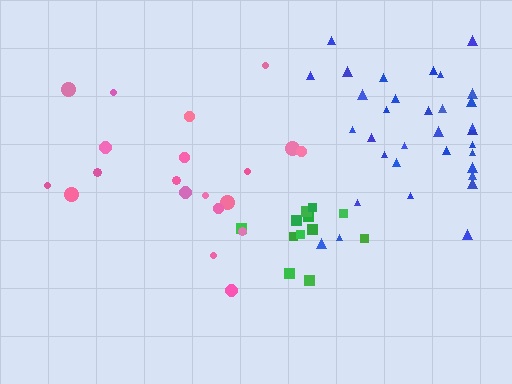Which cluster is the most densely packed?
Green.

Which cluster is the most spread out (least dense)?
Pink.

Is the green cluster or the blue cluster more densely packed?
Green.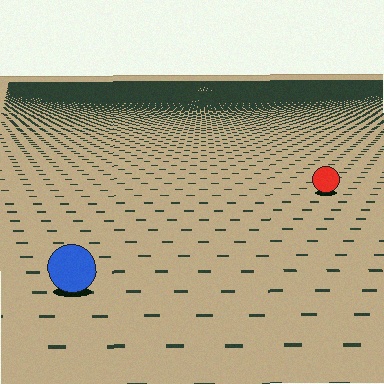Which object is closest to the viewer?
The blue circle is closest. The texture marks near it are larger and more spread out.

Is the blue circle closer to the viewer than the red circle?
Yes. The blue circle is closer — you can tell from the texture gradient: the ground texture is coarser near it.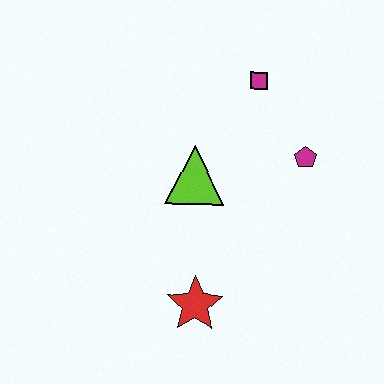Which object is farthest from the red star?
The magenta square is farthest from the red star.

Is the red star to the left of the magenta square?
Yes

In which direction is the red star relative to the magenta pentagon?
The red star is below the magenta pentagon.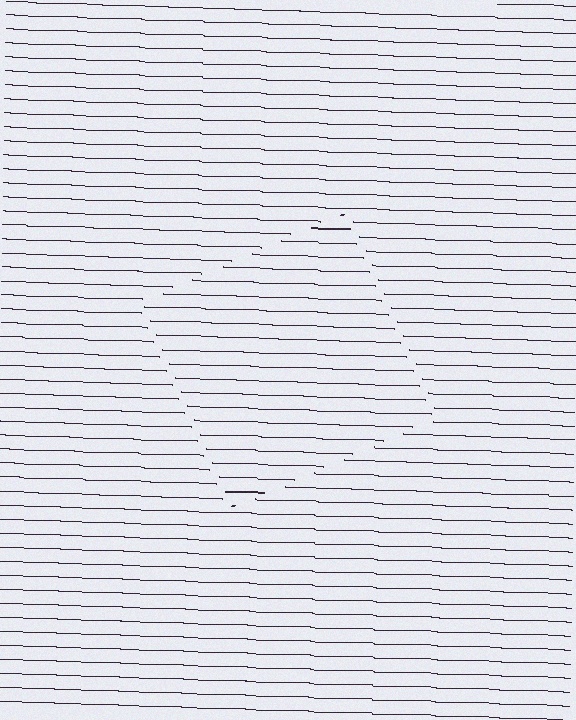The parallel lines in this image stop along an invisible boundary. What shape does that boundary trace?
An illusory square. The interior of the shape contains the same grating, shifted by half a period — the contour is defined by the phase discontinuity where line-ends from the inner and outer gratings abut.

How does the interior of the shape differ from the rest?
The interior of the shape contains the same grating, shifted by half a period — the contour is defined by the phase discontinuity where line-ends from the inner and outer gratings abut.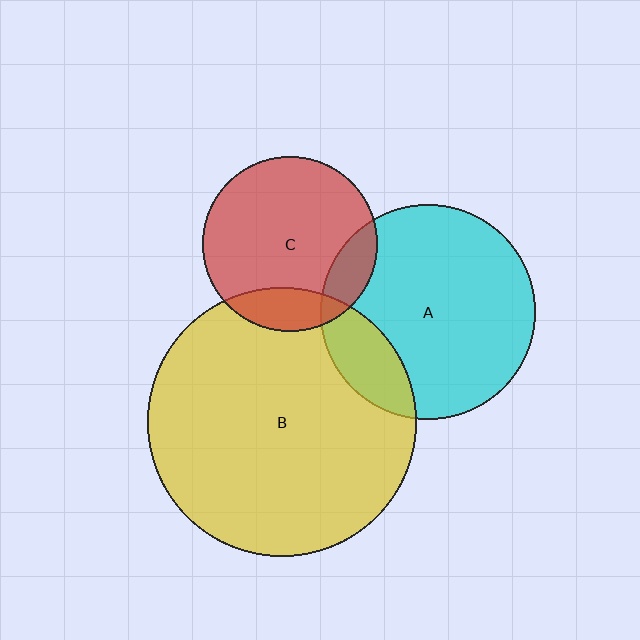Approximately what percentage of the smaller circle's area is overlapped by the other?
Approximately 15%.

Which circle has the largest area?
Circle B (yellow).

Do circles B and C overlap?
Yes.